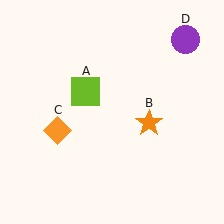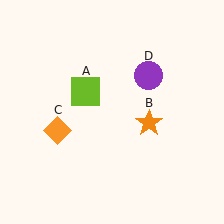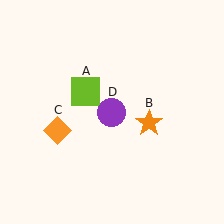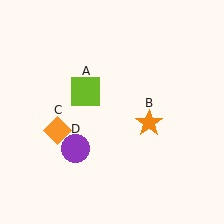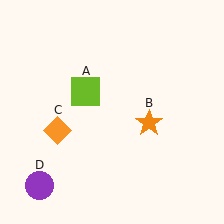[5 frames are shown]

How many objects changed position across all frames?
1 object changed position: purple circle (object D).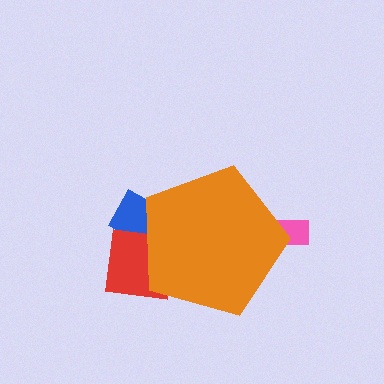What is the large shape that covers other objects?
An orange pentagon.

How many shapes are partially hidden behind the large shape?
4 shapes are partially hidden.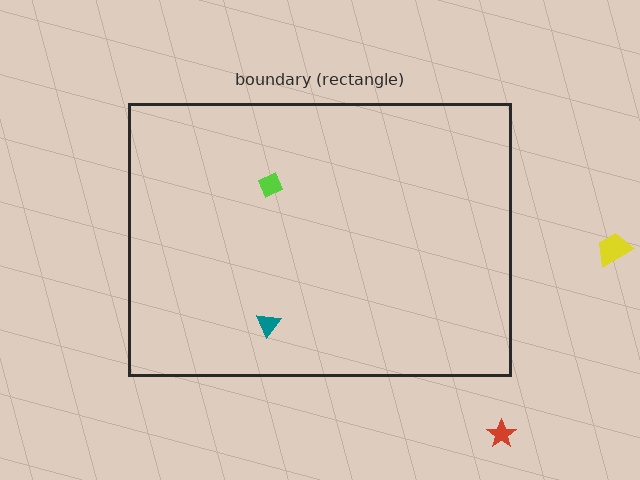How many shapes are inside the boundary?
2 inside, 2 outside.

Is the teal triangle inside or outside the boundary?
Inside.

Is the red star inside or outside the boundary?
Outside.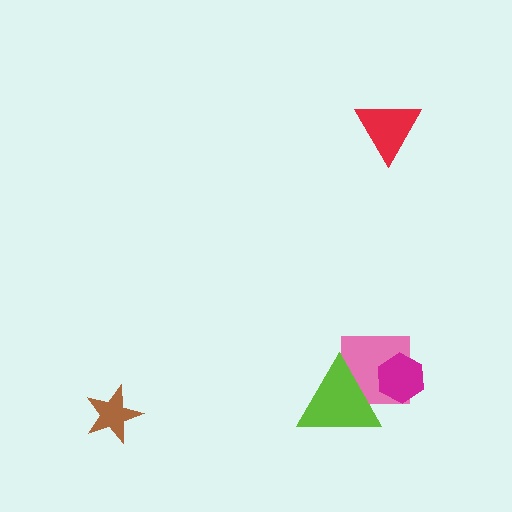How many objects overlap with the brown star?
0 objects overlap with the brown star.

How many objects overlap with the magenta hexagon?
2 objects overlap with the magenta hexagon.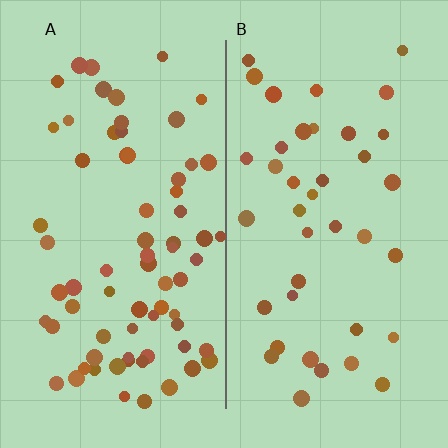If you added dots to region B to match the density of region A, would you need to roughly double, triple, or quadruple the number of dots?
Approximately double.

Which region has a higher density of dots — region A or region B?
A (the left).